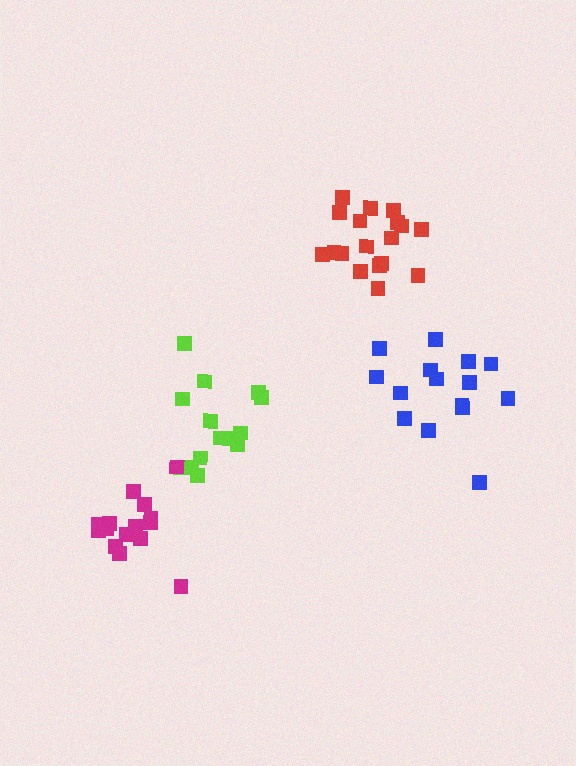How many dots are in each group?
Group 1: 14 dots, Group 2: 15 dots, Group 3: 15 dots, Group 4: 18 dots (62 total).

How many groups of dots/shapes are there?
There are 4 groups.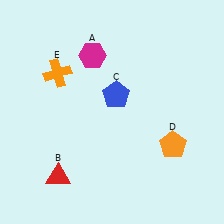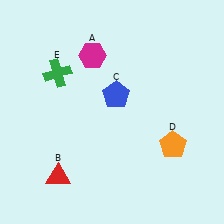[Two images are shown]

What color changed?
The cross (E) changed from orange in Image 1 to green in Image 2.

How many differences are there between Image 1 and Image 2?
There is 1 difference between the two images.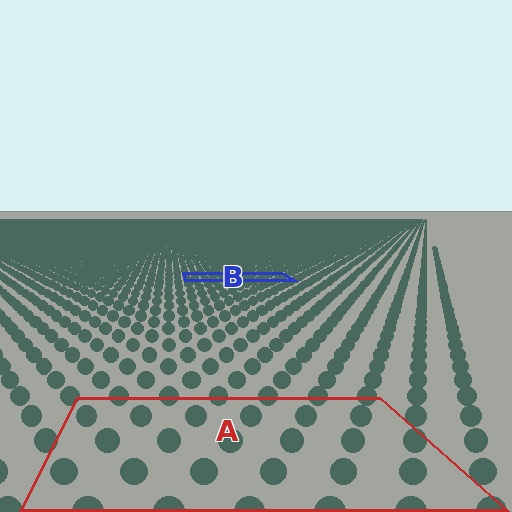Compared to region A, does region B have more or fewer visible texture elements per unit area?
Region B has more texture elements per unit area — they are packed more densely because it is farther away.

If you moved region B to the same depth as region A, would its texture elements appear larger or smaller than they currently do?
They would appear larger. At a closer depth, the same texture elements are projected at a bigger on-screen size.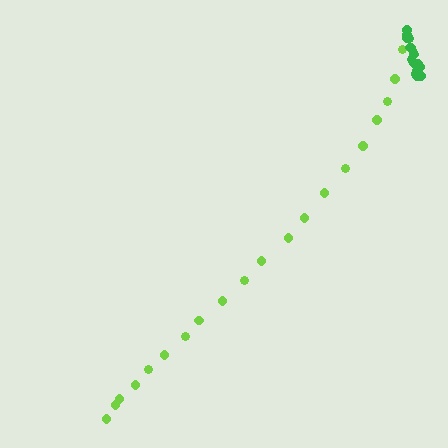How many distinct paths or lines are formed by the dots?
There are 2 distinct paths.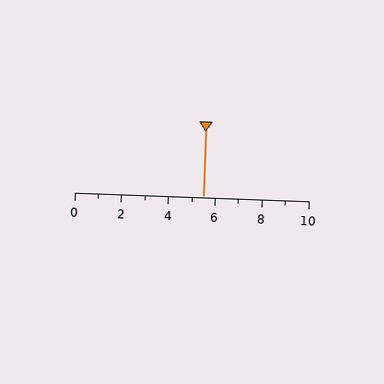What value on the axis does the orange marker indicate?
The marker indicates approximately 5.5.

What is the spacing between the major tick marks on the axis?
The major ticks are spaced 2 apart.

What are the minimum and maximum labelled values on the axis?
The axis runs from 0 to 10.